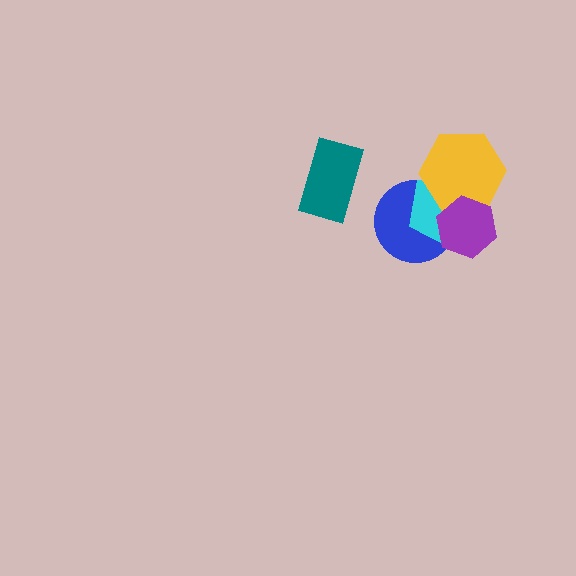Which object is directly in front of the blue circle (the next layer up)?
The cyan pentagon is directly in front of the blue circle.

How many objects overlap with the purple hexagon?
3 objects overlap with the purple hexagon.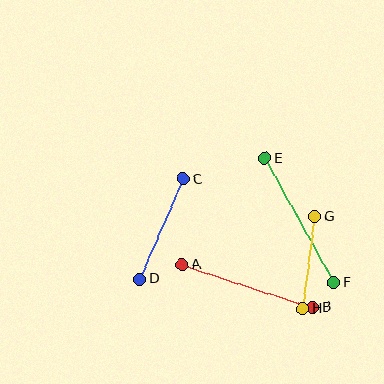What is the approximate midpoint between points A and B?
The midpoint is at approximately (247, 286) pixels.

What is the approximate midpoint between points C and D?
The midpoint is at approximately (162, 229) pixels.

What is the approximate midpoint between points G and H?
The midpoint is at approximately (309, 263) pixels.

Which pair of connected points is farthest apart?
Points E and F are farthest apart.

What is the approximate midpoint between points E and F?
The midpoint is at approximately (299, 220) pixels.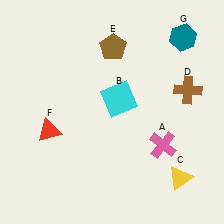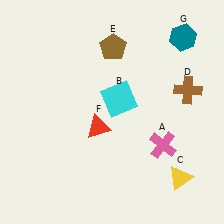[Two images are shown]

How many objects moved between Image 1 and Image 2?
1 object moved between the two images.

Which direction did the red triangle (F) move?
The red triangle (F) moved right.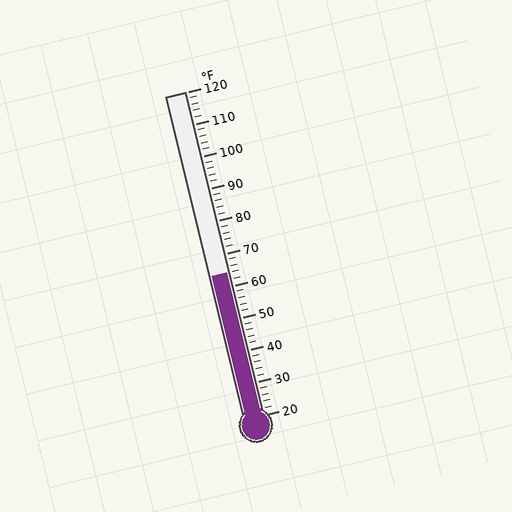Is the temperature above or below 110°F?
The temperature is below 110°F.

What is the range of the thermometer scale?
The thermometer scale ranges from 20°F to 120°F.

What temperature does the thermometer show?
The thermometer shows approximately 64°F.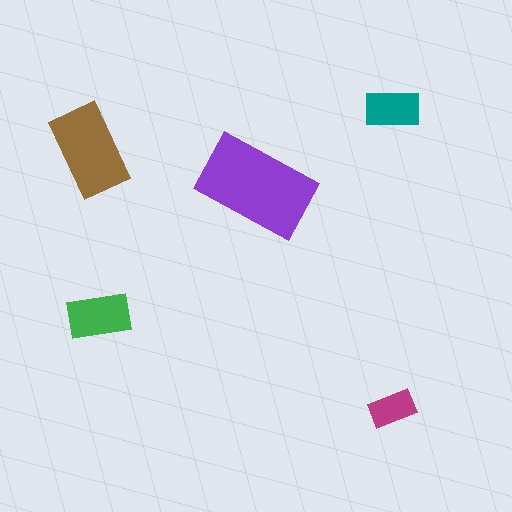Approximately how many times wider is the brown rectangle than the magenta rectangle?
About 2 times wider.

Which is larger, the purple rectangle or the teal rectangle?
The purple one.